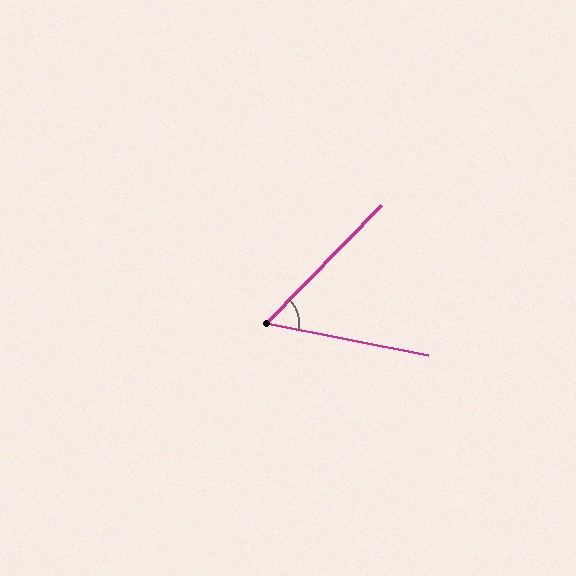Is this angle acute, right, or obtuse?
It is acute.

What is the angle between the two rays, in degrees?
Approximately 57 degrees.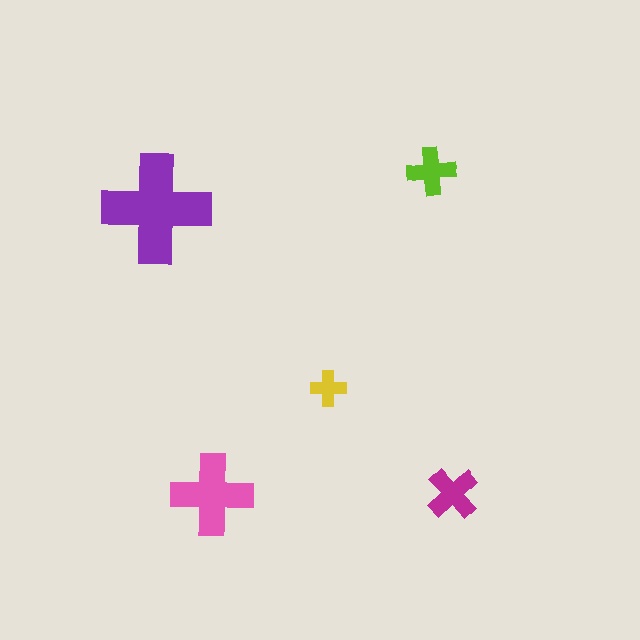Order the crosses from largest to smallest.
the purple one, the pink one, the magenta one, the lime one, the yellow one.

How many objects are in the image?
There are 5 objects in the image.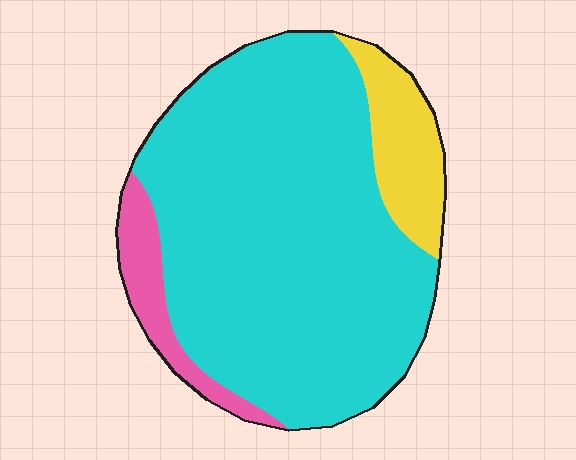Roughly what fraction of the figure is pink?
Pink covers 8% of the figure.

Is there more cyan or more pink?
Cyan.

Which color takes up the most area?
Cyan, at roughly 80%.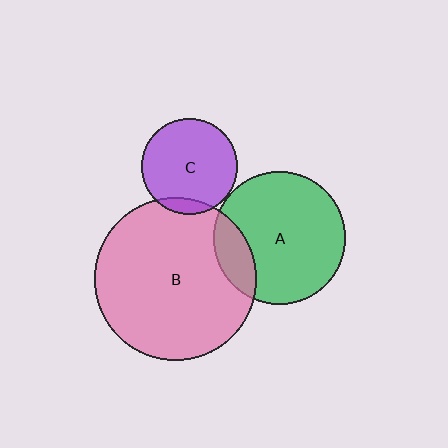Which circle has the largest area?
Circle B (pink).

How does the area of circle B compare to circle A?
Approximately 1.5 times.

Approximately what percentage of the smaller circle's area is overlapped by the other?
Approximately 10%.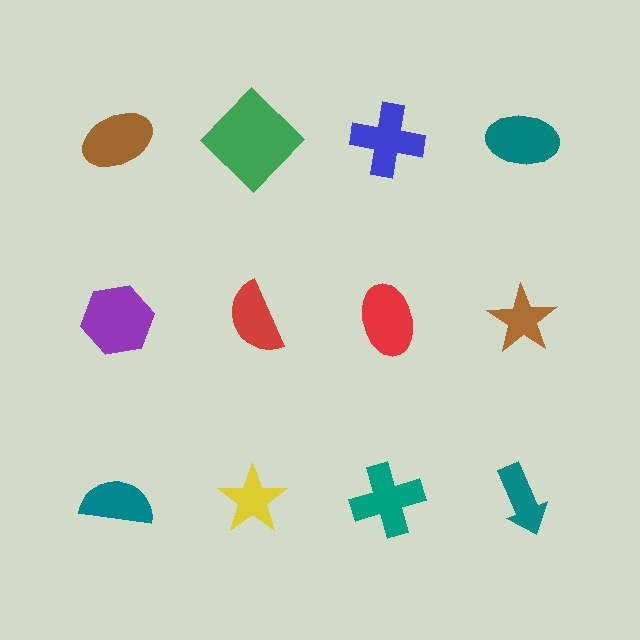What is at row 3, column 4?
A teal arrow.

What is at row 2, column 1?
A purple hexagon.